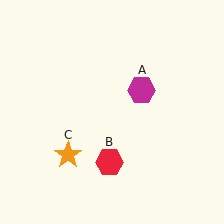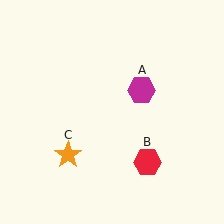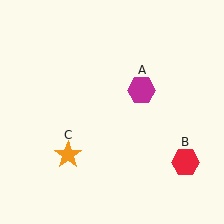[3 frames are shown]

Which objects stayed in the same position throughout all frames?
Magenta hexagon (object A) and orange star (object C) remained stationary.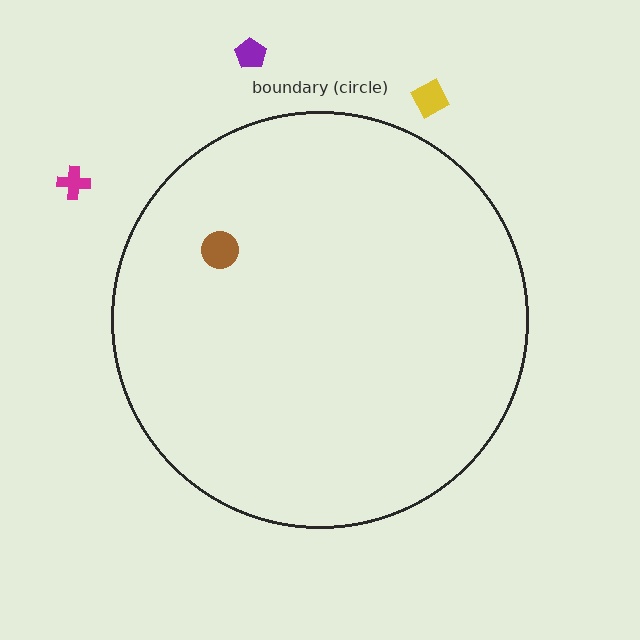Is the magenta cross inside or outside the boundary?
Outside.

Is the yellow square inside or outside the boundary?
Outside.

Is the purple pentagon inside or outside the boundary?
Outside.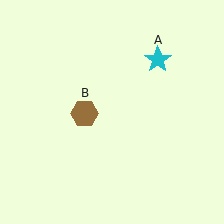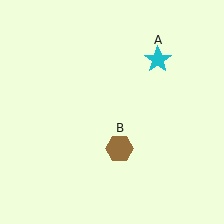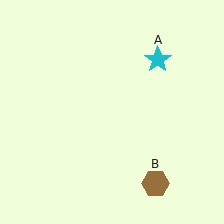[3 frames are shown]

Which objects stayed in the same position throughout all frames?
Cyan star (object A) remained stationary.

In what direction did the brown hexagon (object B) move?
The brown hexagon (object B) moved down and to the right.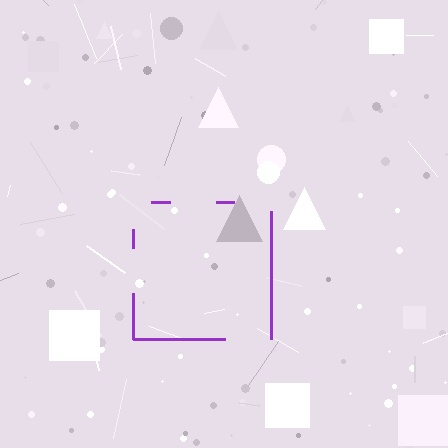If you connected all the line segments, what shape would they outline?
They would outline a square.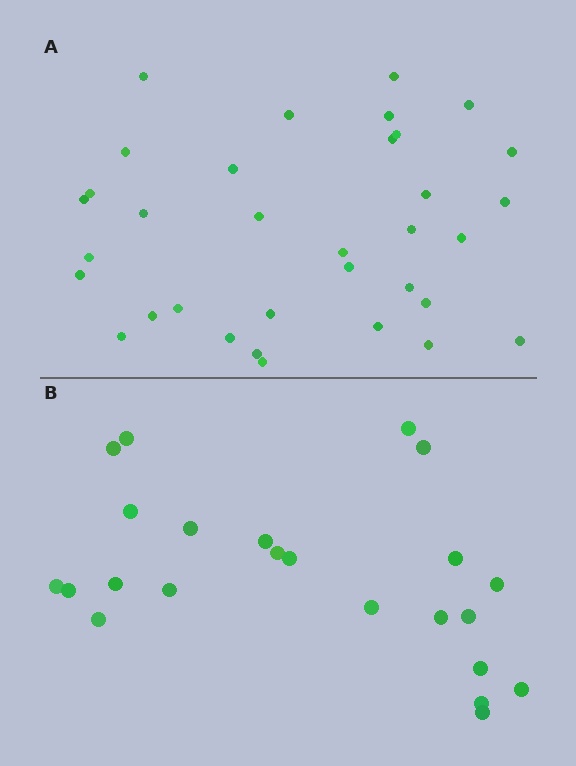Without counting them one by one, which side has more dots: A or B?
Region A (the top region) has more dots.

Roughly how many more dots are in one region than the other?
Region A has roughly 12 or so more dots than region B.